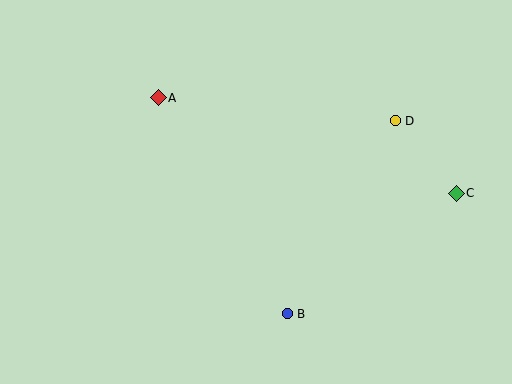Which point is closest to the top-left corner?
Point A is closest to the top-left corner.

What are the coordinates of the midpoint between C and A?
The midpoint between C and A is at (307, 146).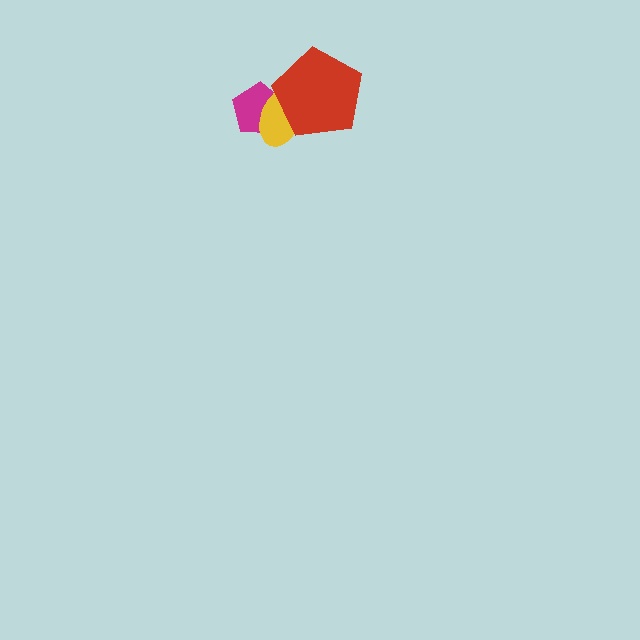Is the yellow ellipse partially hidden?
Yes, it is partially covered by another shape.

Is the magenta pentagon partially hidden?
Yes, it is partially covered by another shape.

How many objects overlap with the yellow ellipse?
2 objects overlap with the yellow ellipse.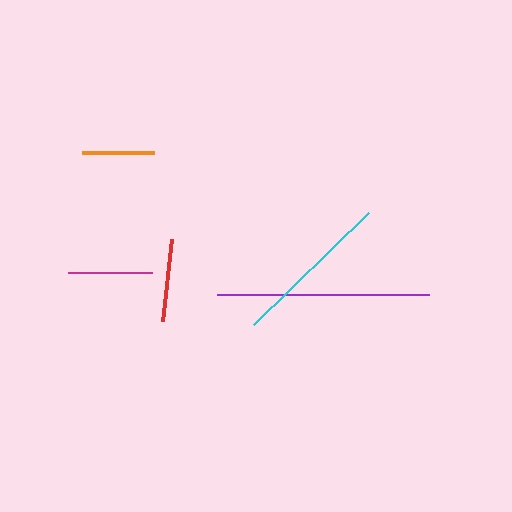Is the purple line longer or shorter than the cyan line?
The purple line is longer than the cyan line.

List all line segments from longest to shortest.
From longest to shortest: purple, cyan, magenta, red, orange.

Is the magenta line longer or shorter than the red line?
The magenta line is longer than the red line.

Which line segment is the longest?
The purple line is the longest at approximately 212 pixels.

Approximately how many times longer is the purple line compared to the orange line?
The purple line is approximately 2.9 times the length of the orange line.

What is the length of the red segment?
The red segment is approximately 83 pixels long.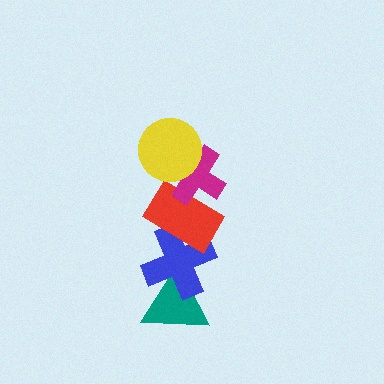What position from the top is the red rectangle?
The red rectangle is 3rd from the top.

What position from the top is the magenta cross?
The magenta cross is 2nd from the top.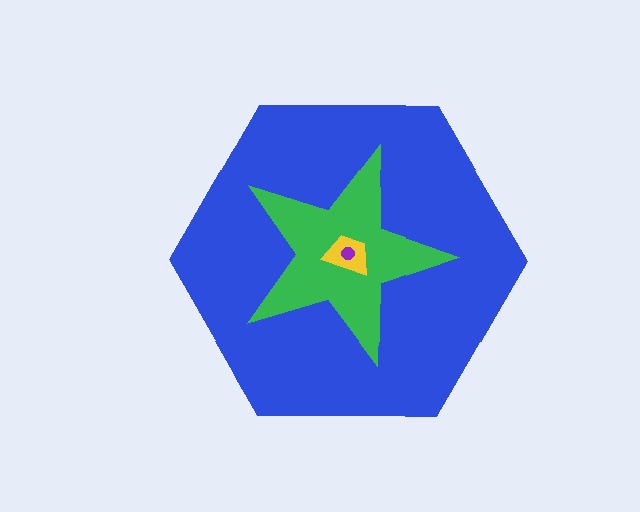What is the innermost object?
The purple circle.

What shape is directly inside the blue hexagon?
The green star.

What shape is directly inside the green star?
The yellow trapezoid.